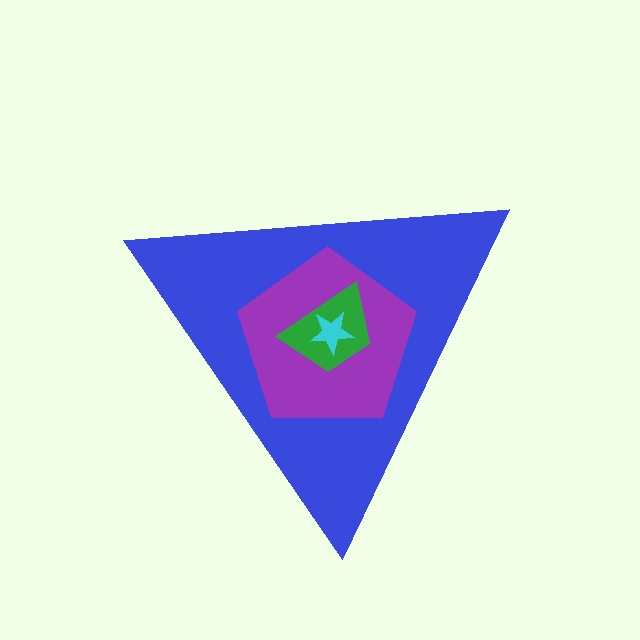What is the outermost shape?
The blue triangle.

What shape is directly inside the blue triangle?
The purple pentagon.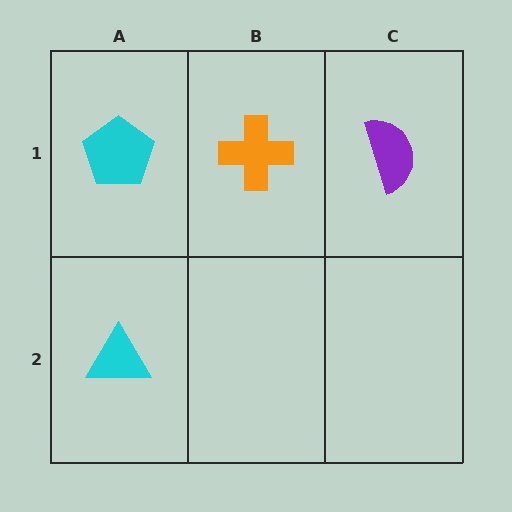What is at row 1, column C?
A purple semicircle.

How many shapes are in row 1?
3 shapes.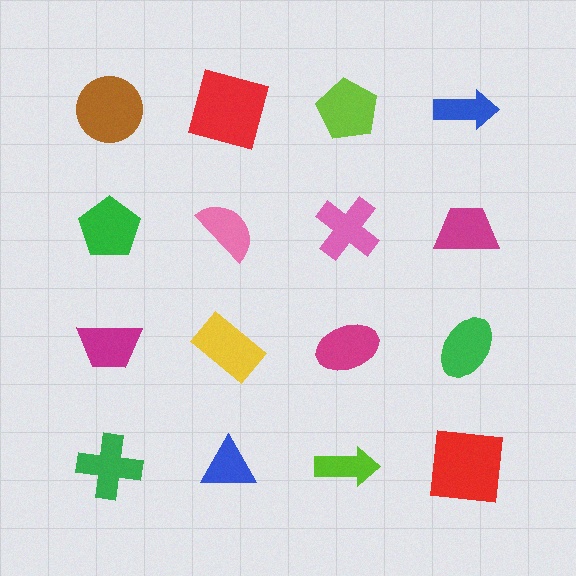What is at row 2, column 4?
A magenta trapezoid.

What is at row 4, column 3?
A lime arrow.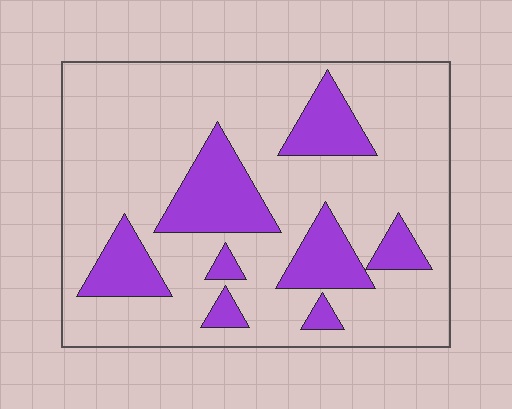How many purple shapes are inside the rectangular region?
8.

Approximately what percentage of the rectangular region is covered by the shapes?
Approximately 20%.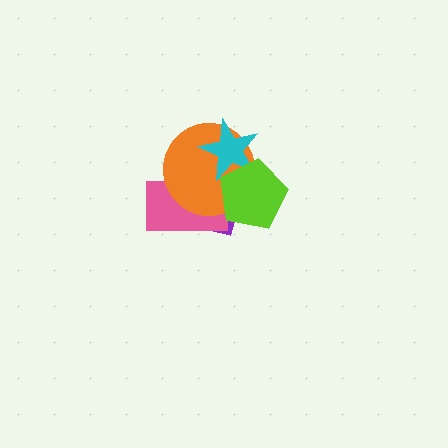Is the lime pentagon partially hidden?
No, no other shape covers it.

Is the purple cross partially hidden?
Yes, it is partially covered by another shape.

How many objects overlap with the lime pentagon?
4 objects overlap with the lime pentagon.